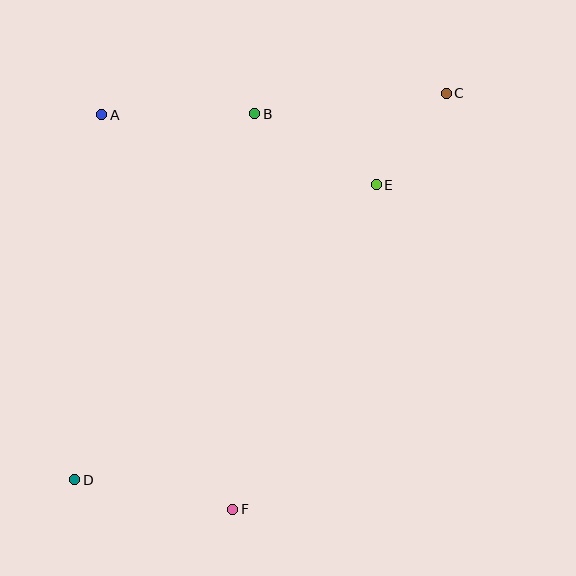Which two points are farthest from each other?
Points C and D are farthest from each other.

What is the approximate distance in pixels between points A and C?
The distance between A and C is approximately 345 pixels.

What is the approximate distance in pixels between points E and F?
The distance between E and F is approximately 355 pixels.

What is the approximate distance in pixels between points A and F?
The distance between A and F is approximately 415 pixels.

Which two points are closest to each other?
Points C and E are closest to each other.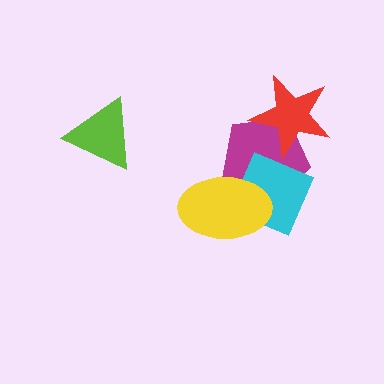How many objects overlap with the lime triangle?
0 objects overlap with the lime triangle.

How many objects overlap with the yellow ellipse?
2 objects overlap with the yellow ellipse.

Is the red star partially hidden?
No, no other shape covers it.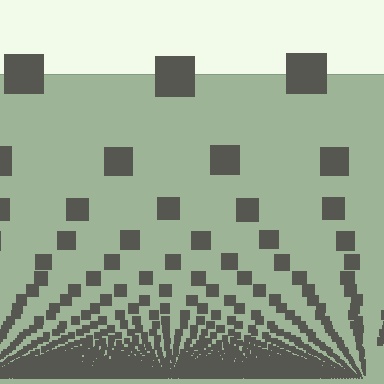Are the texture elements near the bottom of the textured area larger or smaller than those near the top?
Smaller. The gradient is inverted — elements near the bottom are smaller and denser.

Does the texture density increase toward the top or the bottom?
Density increases toward the bottom.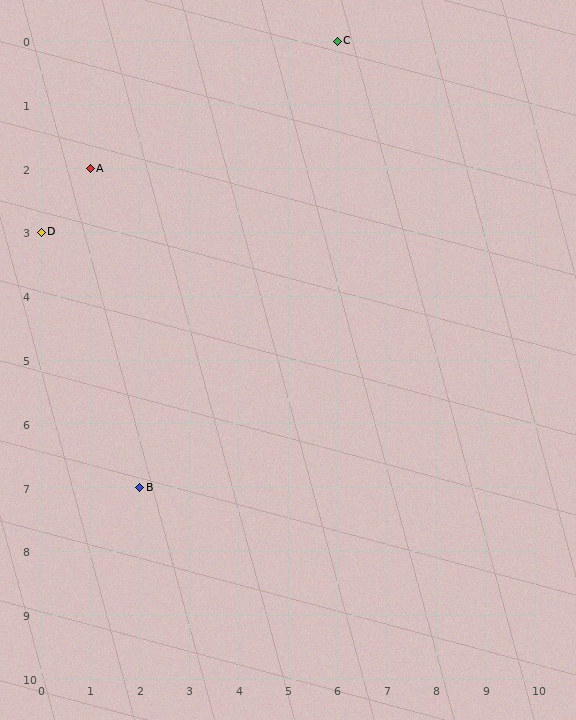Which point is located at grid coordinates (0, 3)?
Point D is at (0, 3).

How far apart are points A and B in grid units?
Points A and B are 1 column and 5 rows apart (about 5.1 grid units diagonally).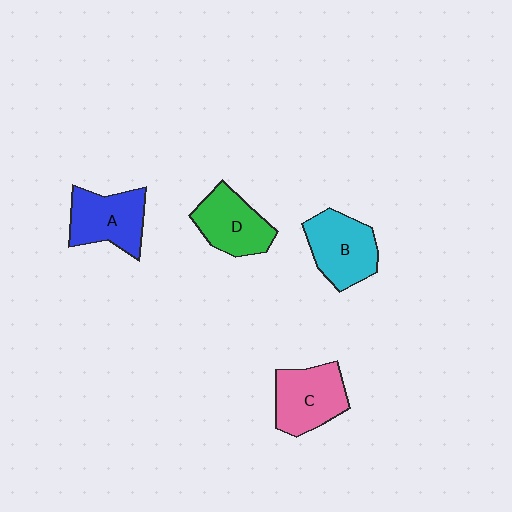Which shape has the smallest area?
Shape D (green).